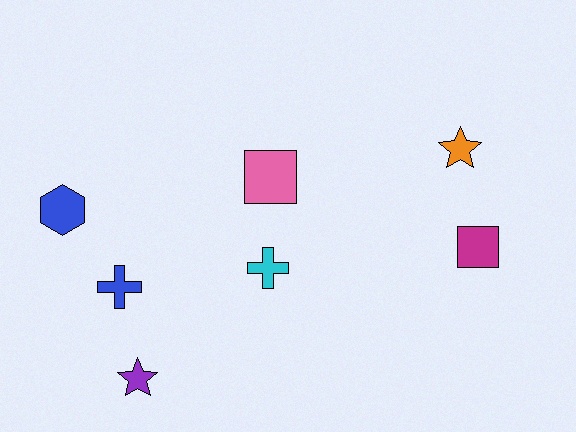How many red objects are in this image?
There are no red objects.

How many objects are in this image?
There are 7 objects.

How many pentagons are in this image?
There are no pentagons.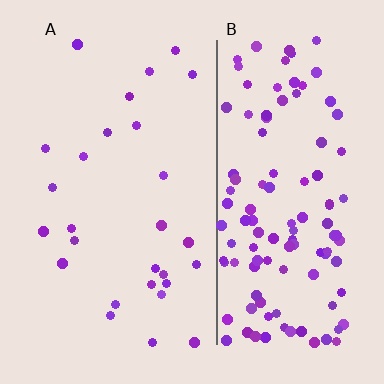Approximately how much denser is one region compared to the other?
Approximately 4.4× — region B over region A.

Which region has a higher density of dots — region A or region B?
B (the right).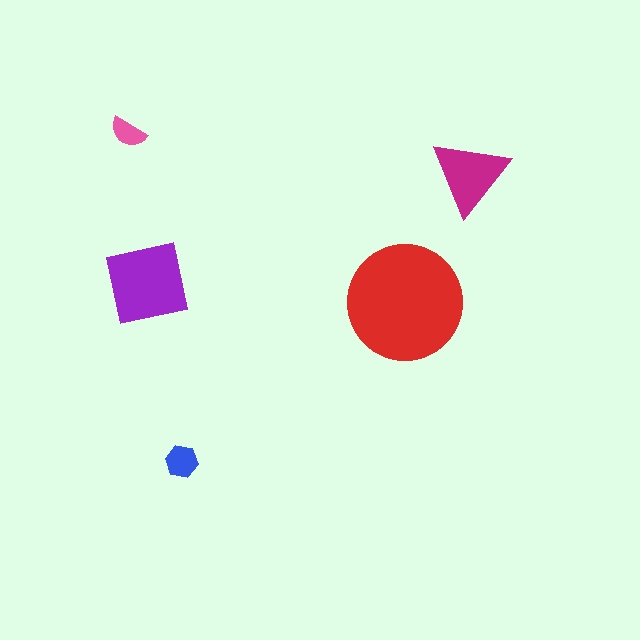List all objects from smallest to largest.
The pink semicircle, the blue hexagon, the magenta triangle, the purple square, the red circle.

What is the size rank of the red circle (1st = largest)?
1st.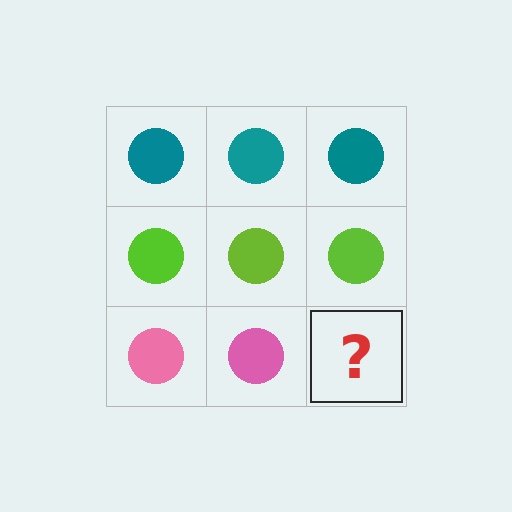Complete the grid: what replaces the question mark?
The question mark should be replaced with a pink circle.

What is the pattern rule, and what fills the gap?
The rule is that each row has a consistent color. The gap should be filled with a pink circle.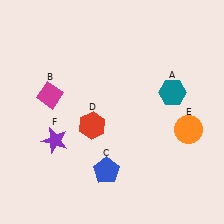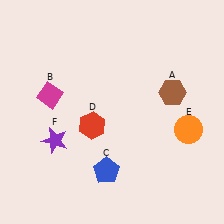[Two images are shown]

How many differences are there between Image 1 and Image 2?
There is 1 difference between the two images.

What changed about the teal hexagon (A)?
In Image 1, A is teal. In Image 2, it changed to brown.